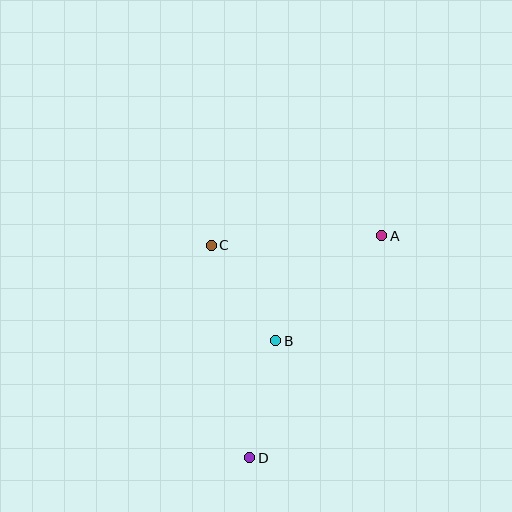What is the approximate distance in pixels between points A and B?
The distance between A and B is approximately 149 pixels.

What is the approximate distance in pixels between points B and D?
The distance between B and D is approximately 120 pixels.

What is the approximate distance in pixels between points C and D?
The distance between C and D is approximately 216 pixels.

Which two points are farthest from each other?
Points A and D are farthest from each other.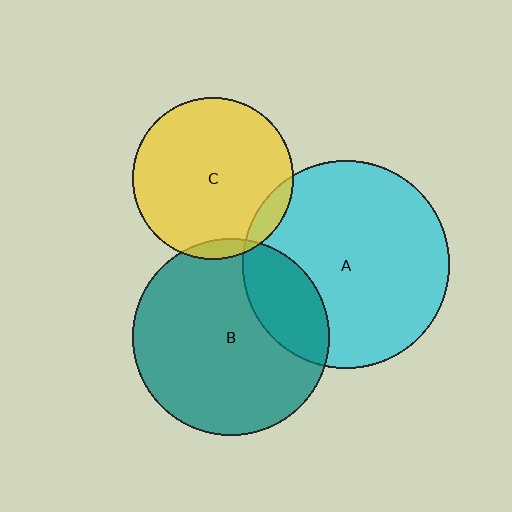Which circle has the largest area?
Circle A (cyan).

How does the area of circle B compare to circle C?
Approximately 1.5 times.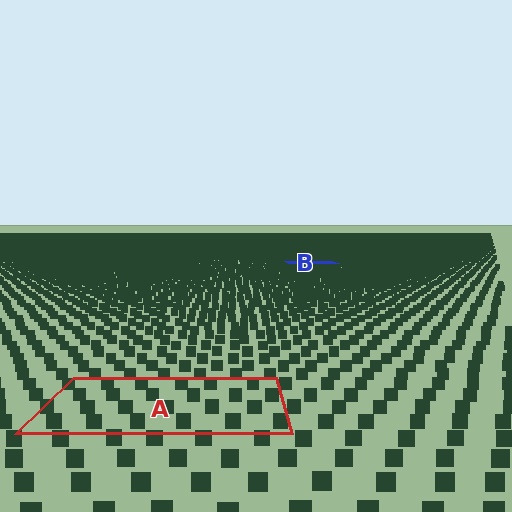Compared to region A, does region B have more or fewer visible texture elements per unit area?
Region B has more texture elements per unit area — they are packed more densely because it is farther away.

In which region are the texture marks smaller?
The texture marks are smaller in region B, because it is farther away.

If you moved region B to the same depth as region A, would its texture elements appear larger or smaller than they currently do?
They would appear larger. At a closer depth, the same texture elements are projected at a bigger on-screen size.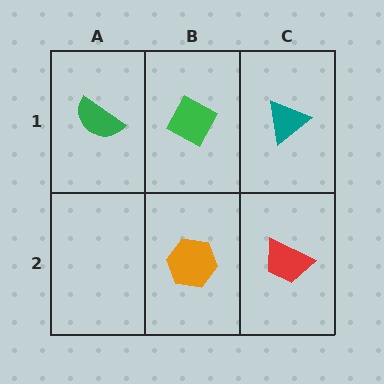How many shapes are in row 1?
3 shapes.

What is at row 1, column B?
A green diamond.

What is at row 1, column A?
A green semicircle.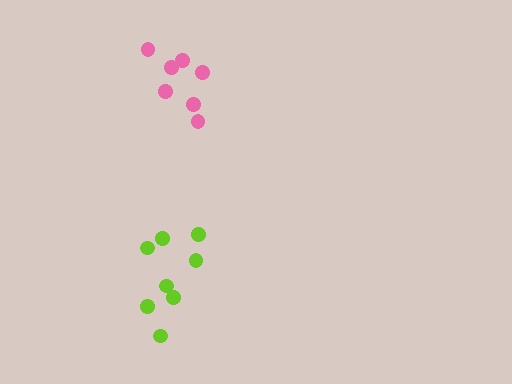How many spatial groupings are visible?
There are 2 spatial groupings.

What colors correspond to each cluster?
The clusters are colored: pink, lime.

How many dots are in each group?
Group 1: 7 dots, Group 2: 8 dots (15 total).